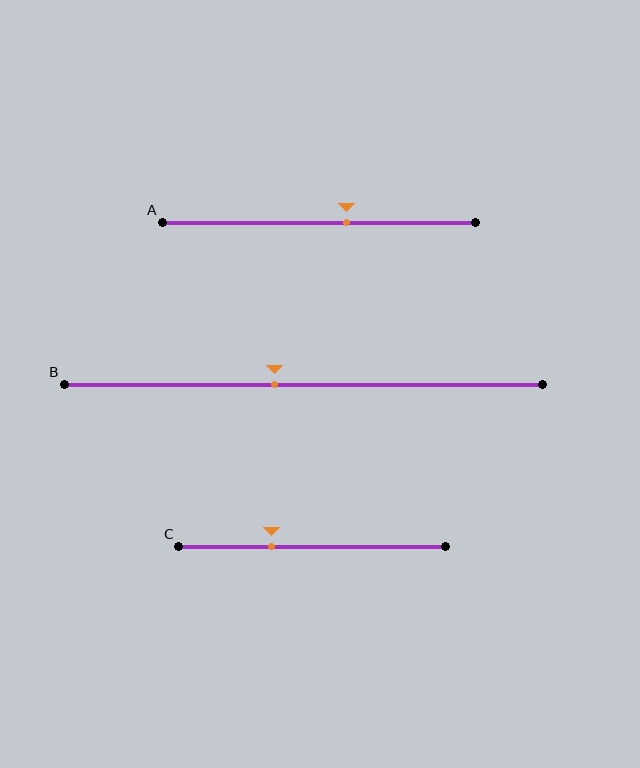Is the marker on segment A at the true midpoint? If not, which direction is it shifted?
No, the marker on segment A is shifted to the right by about 9% of the segment length.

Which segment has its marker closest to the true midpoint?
Segment B has its marker closest to the true midpoint.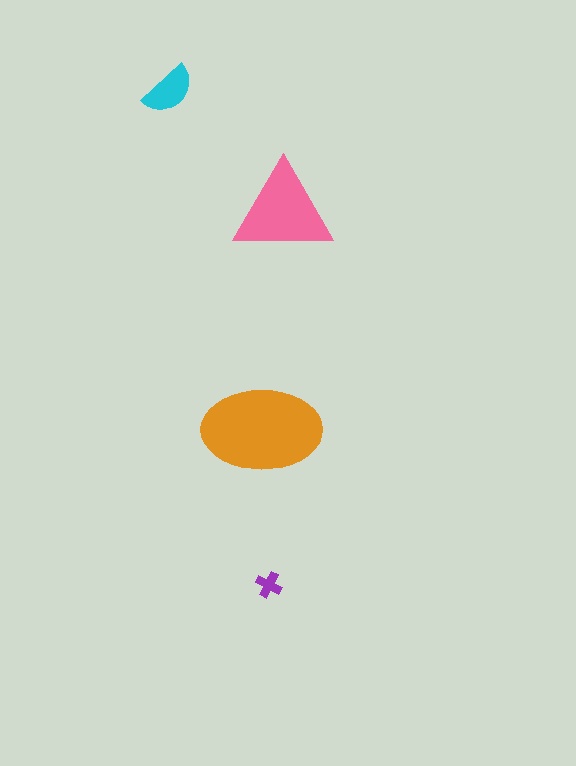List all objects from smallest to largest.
The purple cross, the cyan semicircle, the pink triangle, the orange ellipse.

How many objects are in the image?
There are 4 objects in the image.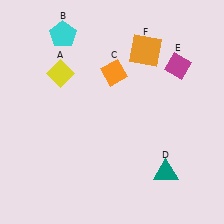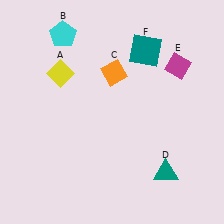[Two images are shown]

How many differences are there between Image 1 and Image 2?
There is 1 difference between the two images.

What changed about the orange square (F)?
In Image 1, F is orange. In Image 2, it changed to teal.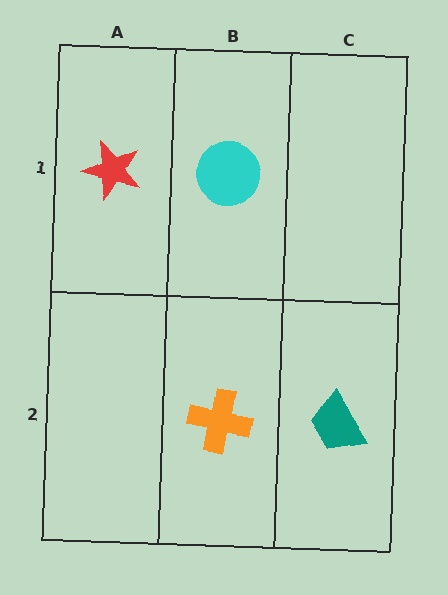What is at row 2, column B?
An orange cross.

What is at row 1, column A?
A red star.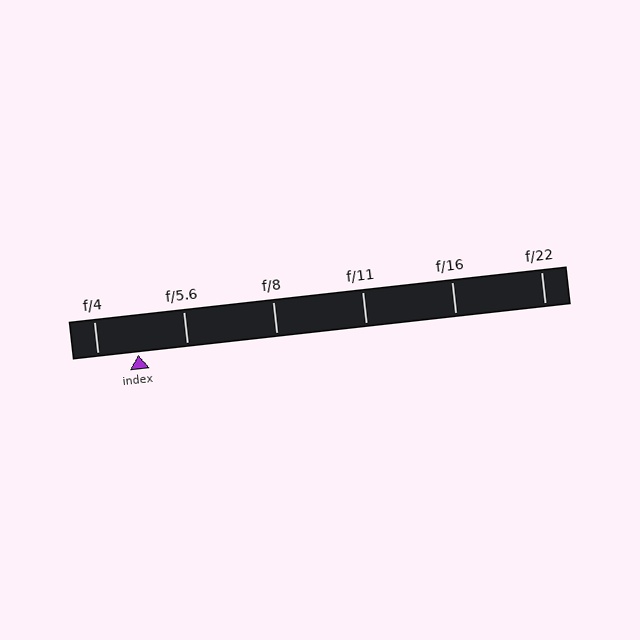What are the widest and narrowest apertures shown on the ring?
The widest aperture shown is f/4 and the narrowest is f/22.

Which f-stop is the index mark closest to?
The index mark is closest to f/4.